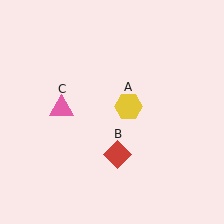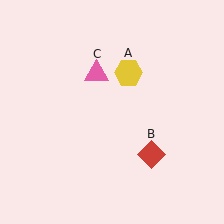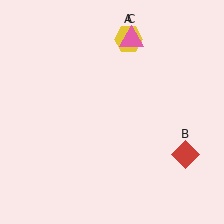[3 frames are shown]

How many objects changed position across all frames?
3 objects changed position: yellow hexagon (object A), red diamond (object B), pink triangle (object C).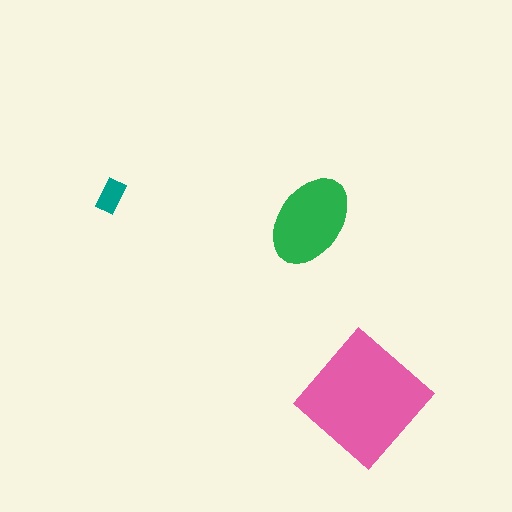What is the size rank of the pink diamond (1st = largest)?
1st.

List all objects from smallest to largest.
The teal rectangle, the green ellipse, the pink diamond.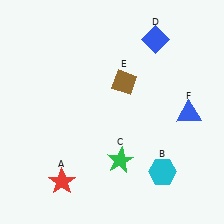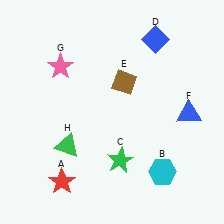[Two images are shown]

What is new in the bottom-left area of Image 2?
A green triangle (H) was added in the bottom-left area of Image 2.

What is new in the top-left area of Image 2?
A pink star (G) was added in the top-left area of Image 2.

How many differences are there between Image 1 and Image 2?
There are 2 differences between the two images.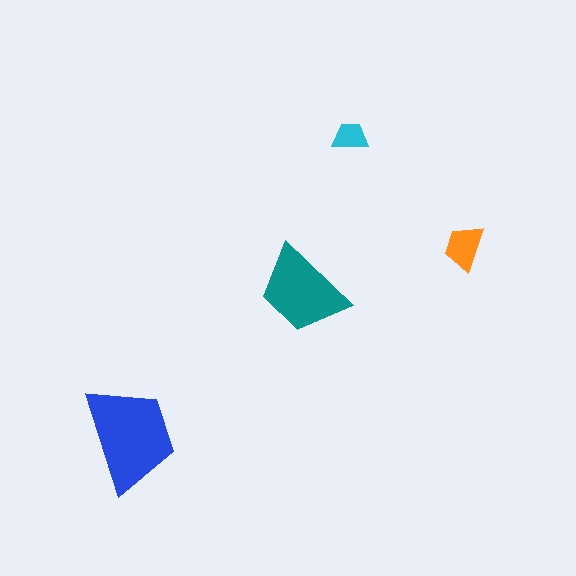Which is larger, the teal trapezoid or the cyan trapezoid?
The teal one.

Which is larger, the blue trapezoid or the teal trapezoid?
The blue one.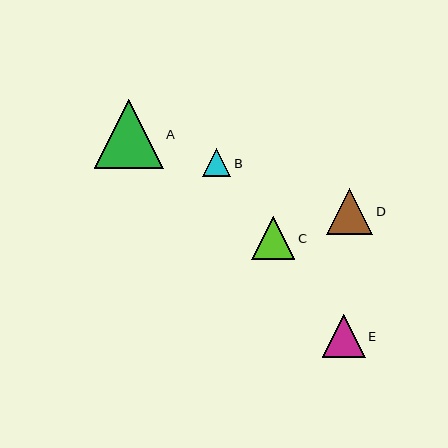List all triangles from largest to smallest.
From largest to smallest: A, D, C, E, B.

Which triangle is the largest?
Triangle A is the largest with a size of approximately 69 pixels.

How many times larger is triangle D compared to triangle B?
Triangle D is approximately 1.6 times the size of triangle B.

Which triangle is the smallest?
Triangle B is the smallest with a size of approximately 28 pixels.